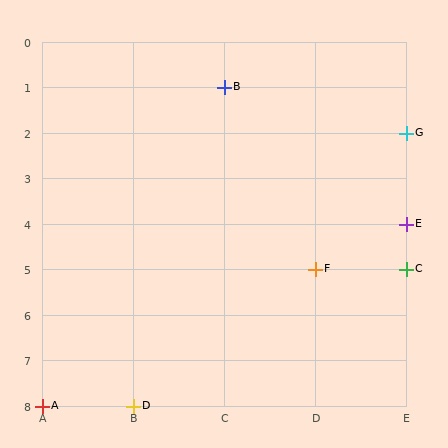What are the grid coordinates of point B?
Point B is at grid coordinates (C, 1).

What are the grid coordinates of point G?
Point G is at grid coordinates (E, 2).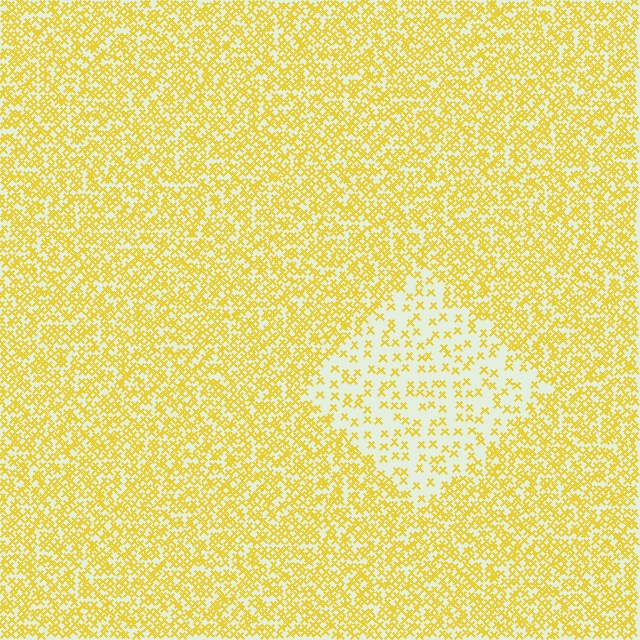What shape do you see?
I see a diamond.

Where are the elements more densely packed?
The elements are more densely packed outside the diamond boundary.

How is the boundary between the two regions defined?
The boundary is defined by a change in element density (approximately 2.7x ratio). All elements are the same color, size, and shape.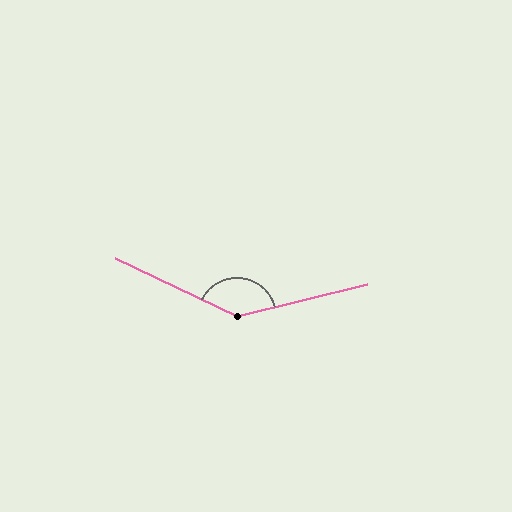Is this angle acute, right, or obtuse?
It is obtuse.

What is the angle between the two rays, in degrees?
Approximately 141 degrees.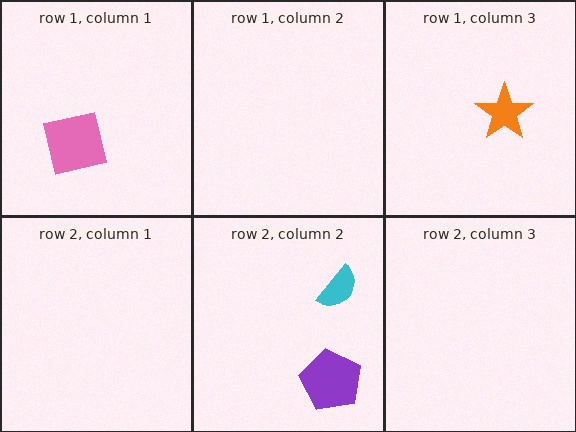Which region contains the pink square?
The row 1, column 1 region.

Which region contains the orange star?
The row 1, column 3 region.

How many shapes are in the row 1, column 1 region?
1.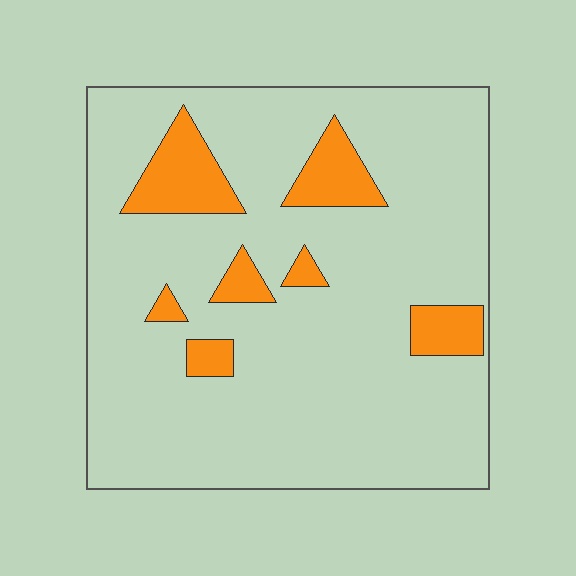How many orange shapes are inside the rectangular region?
7.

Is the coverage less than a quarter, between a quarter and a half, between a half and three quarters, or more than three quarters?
Less than a quarter.